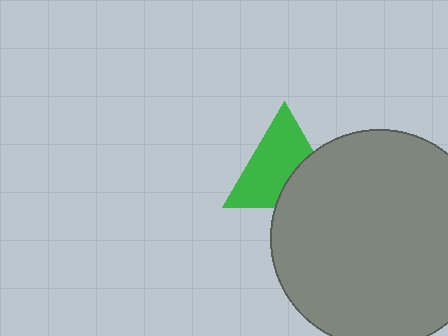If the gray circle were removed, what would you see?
You would see the complete green triangle.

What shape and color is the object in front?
The object in front is a gray circle.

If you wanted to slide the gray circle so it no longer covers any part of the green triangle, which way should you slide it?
Slide it toward the lower-right — that is the most direct way to separate the two shapes.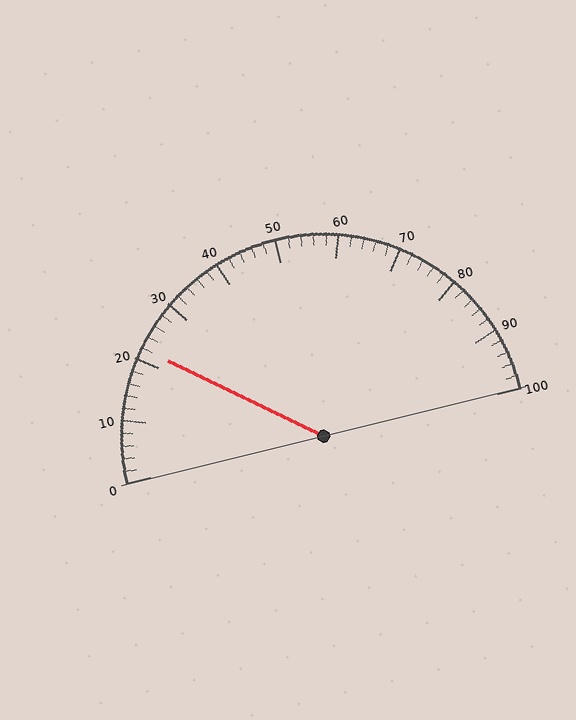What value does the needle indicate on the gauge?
The needle indicates approximately 22.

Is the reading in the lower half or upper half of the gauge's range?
The reading is in the lower half of the range (0 to 100).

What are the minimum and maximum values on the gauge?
The gauge ranges from 0 to 100.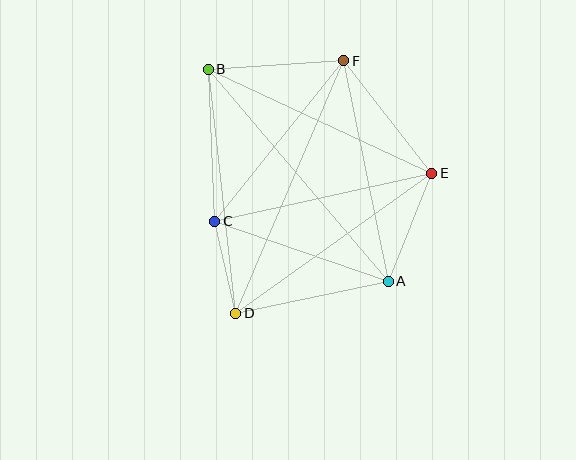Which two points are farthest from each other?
Points A and B are farthest from each other.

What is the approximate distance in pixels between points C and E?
The distance between C and E is approximately 222 pixels.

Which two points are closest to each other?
Points C and D are closest to each other.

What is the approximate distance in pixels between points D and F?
The distance between D and F is approximately 275 pixels.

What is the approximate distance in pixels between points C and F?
The distance between C and F is approximately 206 pixels.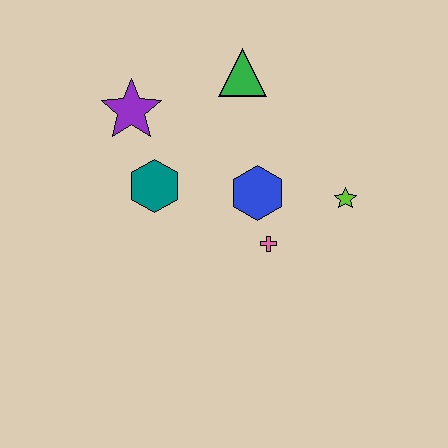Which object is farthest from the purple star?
The lime star is farthest from the purple star.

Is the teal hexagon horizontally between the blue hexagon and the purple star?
Yes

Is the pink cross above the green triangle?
No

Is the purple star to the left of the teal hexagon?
Yes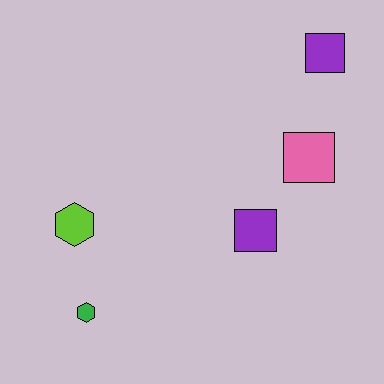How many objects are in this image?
There are 5 objects.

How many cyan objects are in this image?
There are no cyan objects.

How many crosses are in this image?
There are no crosses.